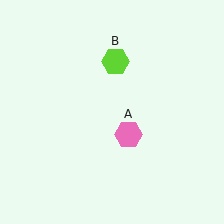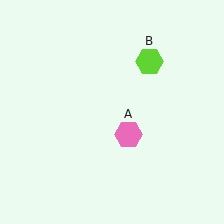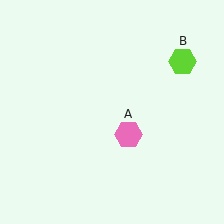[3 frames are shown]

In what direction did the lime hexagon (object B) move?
The lime hexagon (object B) moved right.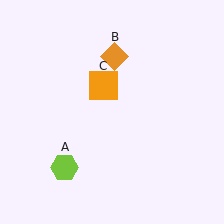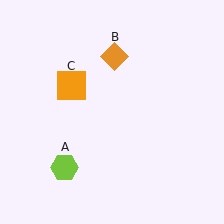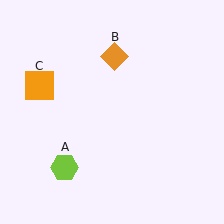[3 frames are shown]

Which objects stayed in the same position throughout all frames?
Lime hexagon (object A) and orange diamond (object B) remained stationary.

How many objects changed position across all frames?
1 object changed position: orange square (object C).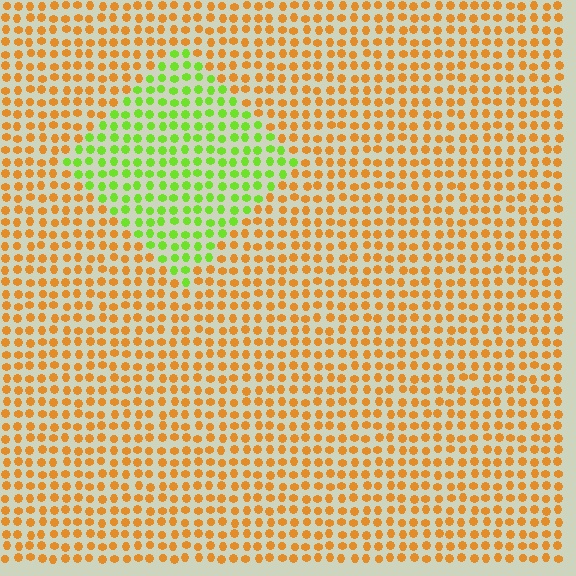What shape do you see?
I see a diamond.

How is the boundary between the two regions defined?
The boundary is defined purely by a slight shift in hue (about 66 degrees). Spacing, size, and orientation are identical on both sides.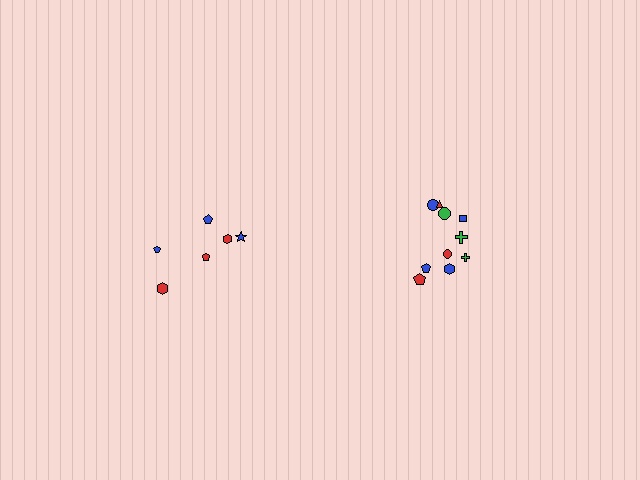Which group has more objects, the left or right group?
The right group.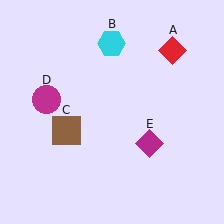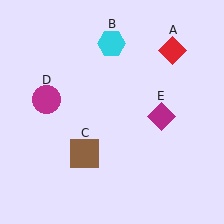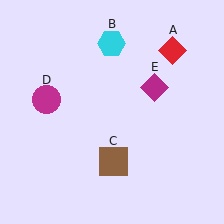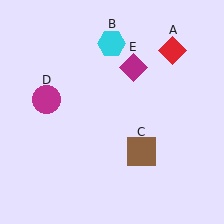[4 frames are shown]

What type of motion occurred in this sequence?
The brown square (object C), magenta diamond (object E) rotated counterclockwise around the center of the scene.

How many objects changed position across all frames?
2 objects changed position: brown square (object C), magenta diamond (object E).